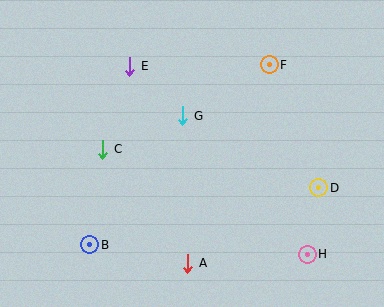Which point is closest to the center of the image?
Point G at (182, 116) is closest to the center.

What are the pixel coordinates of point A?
Point A is at (188, 263).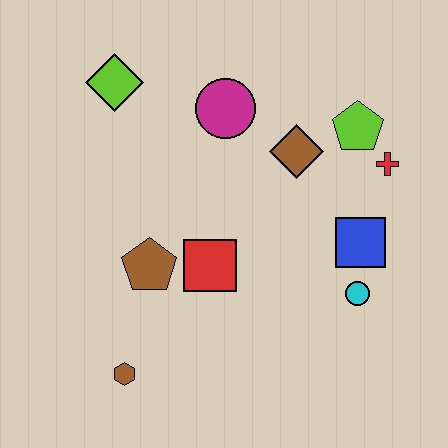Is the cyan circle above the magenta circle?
No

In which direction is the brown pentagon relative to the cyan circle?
The brown pentagon is to the left of the cyan circle.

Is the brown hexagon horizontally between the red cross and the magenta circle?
No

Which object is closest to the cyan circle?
The blue square is closest to the cyan circle.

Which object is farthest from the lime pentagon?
The brown hexagon is farthest from the lime pentagon.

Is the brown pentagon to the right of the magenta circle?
No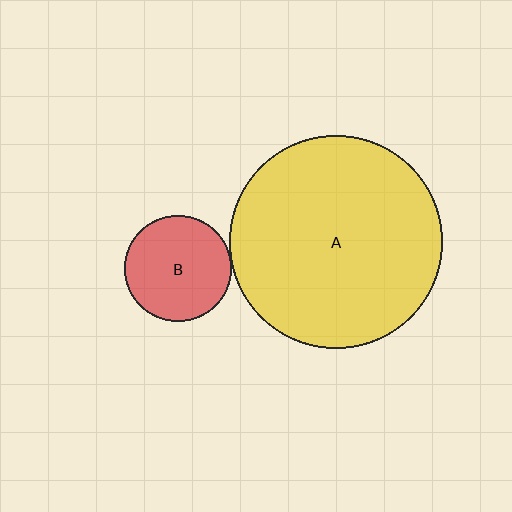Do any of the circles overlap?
No, none of the circles overlap.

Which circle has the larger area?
Circle A (yellow).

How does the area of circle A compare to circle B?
Approximately 4.0 times.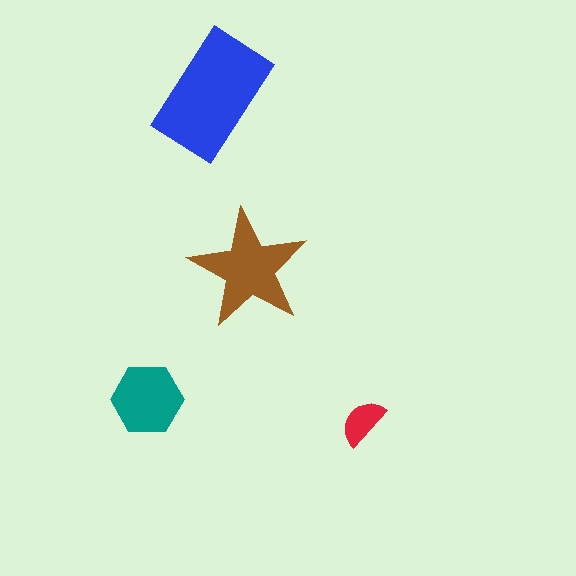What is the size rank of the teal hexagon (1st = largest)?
3rd.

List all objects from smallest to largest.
The red semicircle, the teal hexagon, the brown star, the blue rectangle.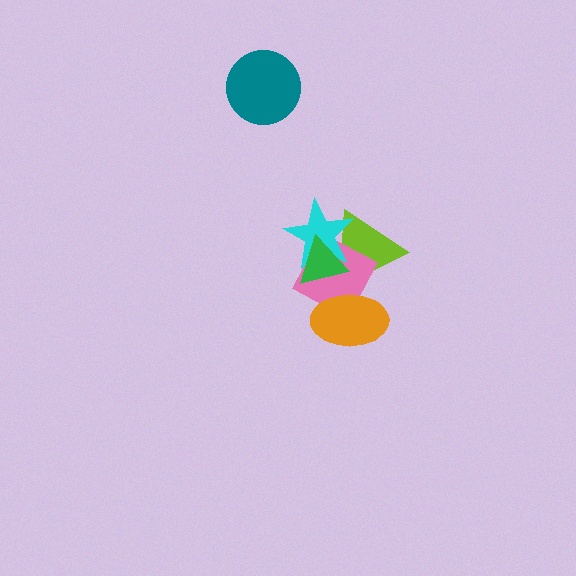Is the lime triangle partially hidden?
Yes, it is partially covered by another shape.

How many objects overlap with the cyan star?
3 objects overlap with the cyan star.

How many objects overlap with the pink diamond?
4 objects overlap with the pink diamond.